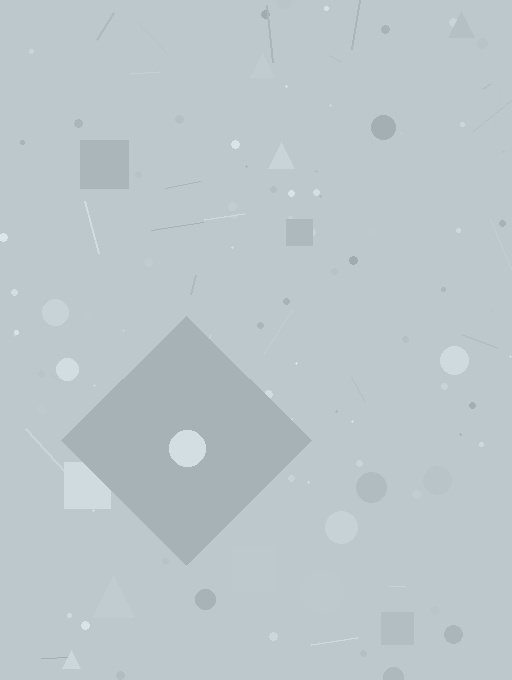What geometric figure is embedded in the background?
A diamond is embedded in the background.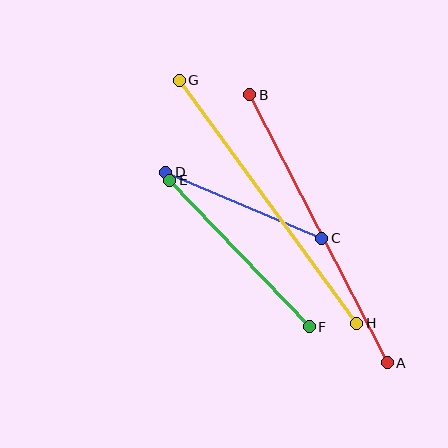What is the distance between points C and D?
The distance is approximately 169 pixels.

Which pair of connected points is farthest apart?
Points A and B are farthest apart.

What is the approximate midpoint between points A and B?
The midpoint is at approximately (319, 229) pixels.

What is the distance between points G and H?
The distance is approximately 301 pixels.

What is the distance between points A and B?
The distance is approximately 301 pixels.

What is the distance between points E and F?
The distance is approximately 202 pixels.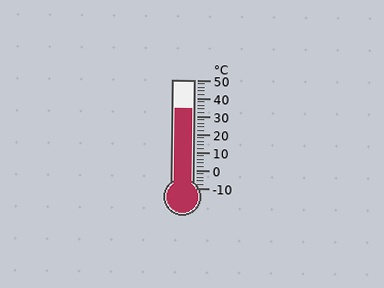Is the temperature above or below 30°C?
The temperature is above 30°C.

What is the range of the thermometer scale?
The thermometer scale ranges from -10°C to 50°C.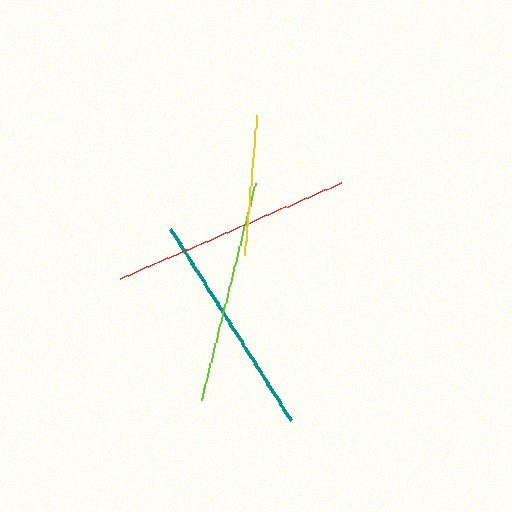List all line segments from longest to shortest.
From longest to shortest: red, teal, lime, yellow.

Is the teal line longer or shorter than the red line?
The red line is longer than the teal line.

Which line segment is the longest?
The red line is the longest at approximately 241 pixels.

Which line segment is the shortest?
The yellow line is the shortest at approximately 141 pixels.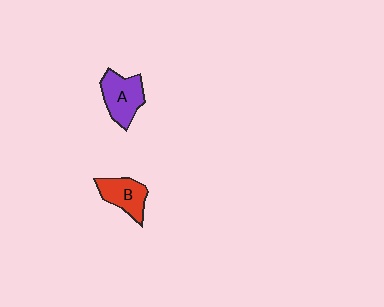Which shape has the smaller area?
Shape B (red).